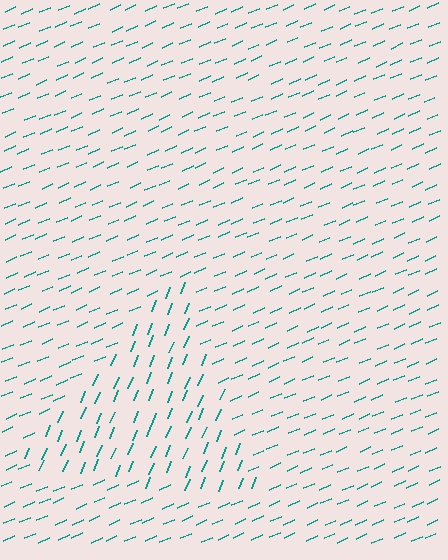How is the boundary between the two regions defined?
The boundary is defined purely by a change in line orientation (approximately 45 degrees difference). All lines are the same color and thickness.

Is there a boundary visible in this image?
Yes, there is a texture boundary formed by a change in line orientation.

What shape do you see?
I see a triangle.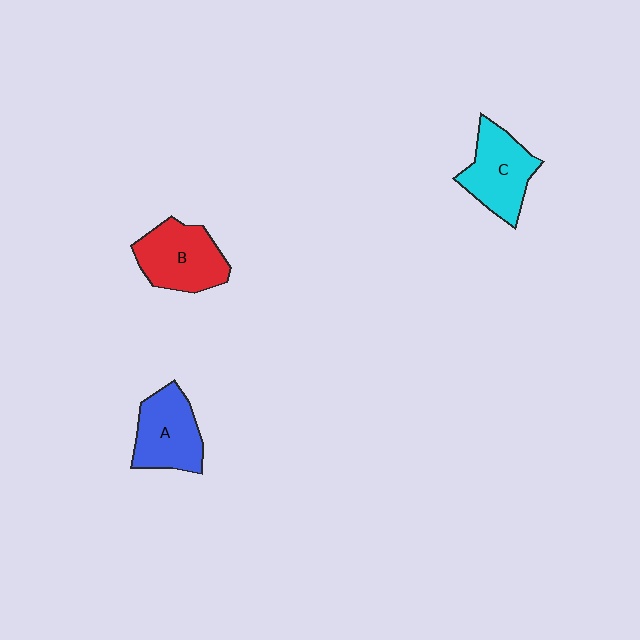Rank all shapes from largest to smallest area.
From largest to smallest: B (red), C (cyan), A (blue).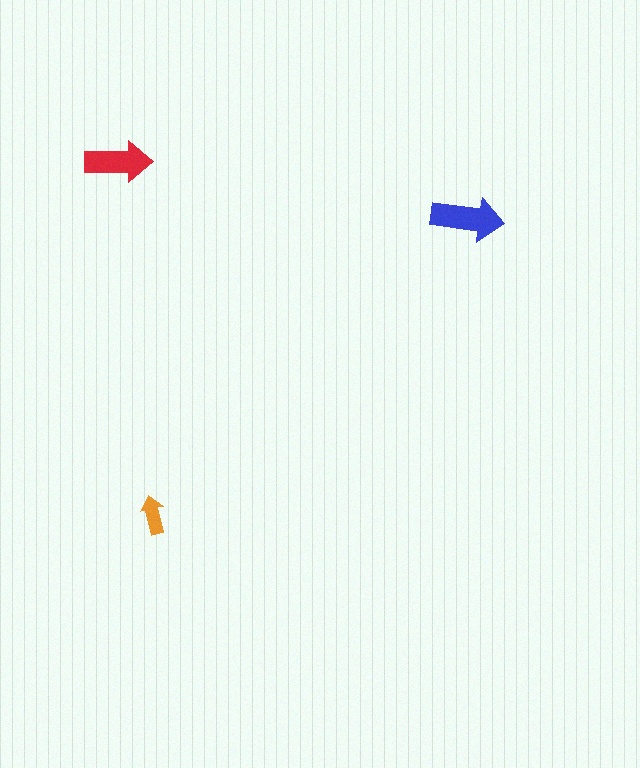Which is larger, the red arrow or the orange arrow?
The red one.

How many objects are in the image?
There are 3 objects in the image.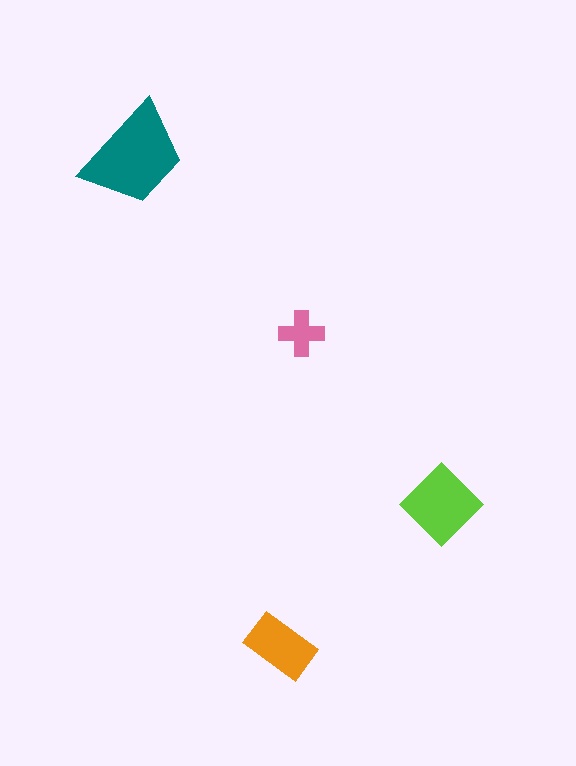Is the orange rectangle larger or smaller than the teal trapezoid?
Smaller.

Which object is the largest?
The teal trapezoid.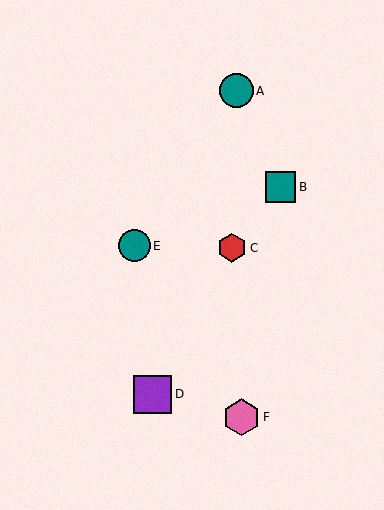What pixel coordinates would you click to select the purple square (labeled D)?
Click at (152, 394) to select the purple square D.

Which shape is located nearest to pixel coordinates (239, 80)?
The teal circle (labeled A) at (237, 91) is nearest to that location.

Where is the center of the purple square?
The center of the purple square is at (152, 394).